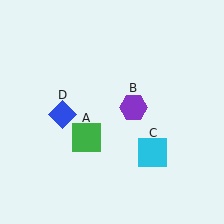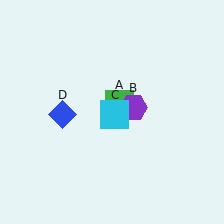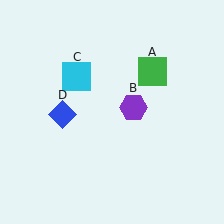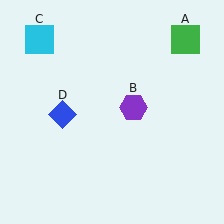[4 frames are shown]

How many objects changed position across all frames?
2 objects changed position: green square (object A), cyan square (object C).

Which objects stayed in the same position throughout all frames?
Purple hexagon (object B) and blue diamond (object D) remained stationary.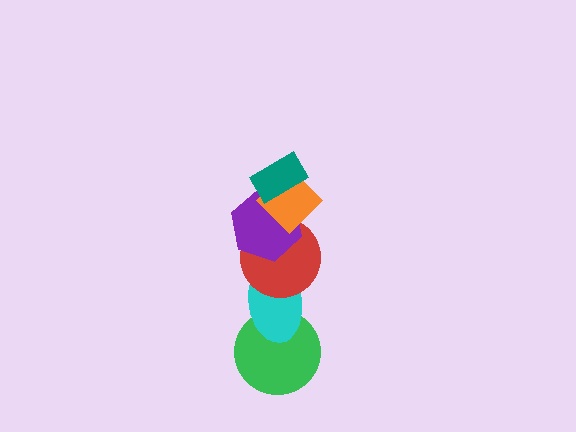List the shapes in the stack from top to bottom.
From top to bottom: the teal rectangle, the orange diamond, the purple hexagon, the red circle, the cyan ellipse, the green circle.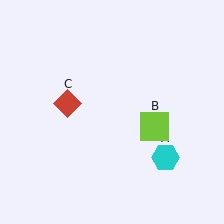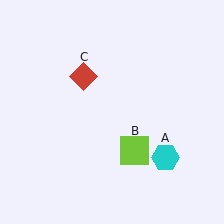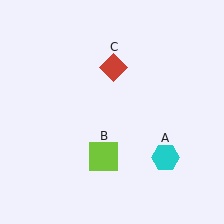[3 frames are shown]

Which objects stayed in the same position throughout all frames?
Cyan hexagon (object A) remained stationary.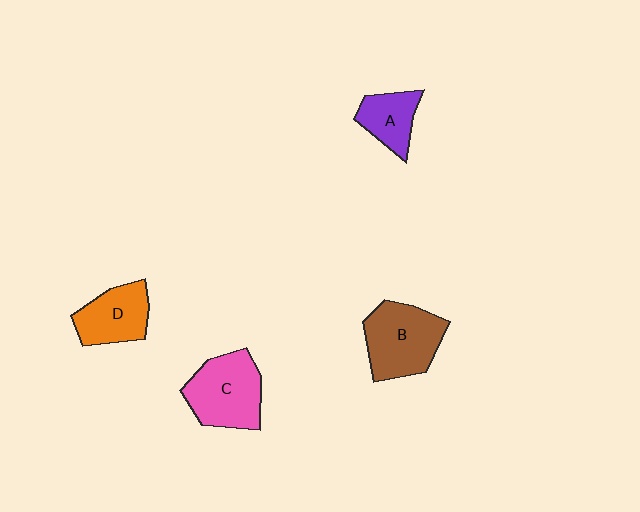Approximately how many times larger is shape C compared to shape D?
Approximately 1.3 times.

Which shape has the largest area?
Shape B (brown).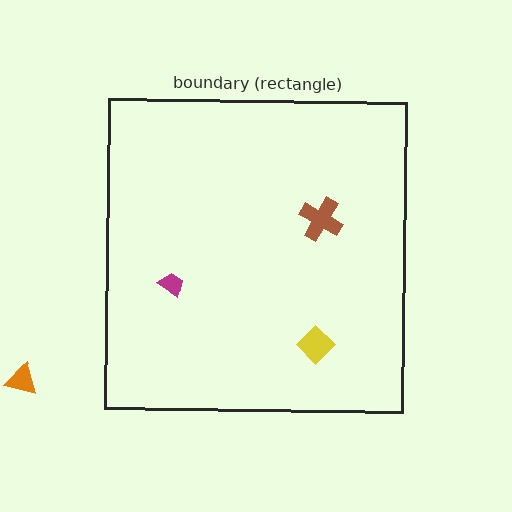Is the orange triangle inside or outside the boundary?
Outside.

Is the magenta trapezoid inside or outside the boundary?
Inside.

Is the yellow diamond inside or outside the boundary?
Inside.